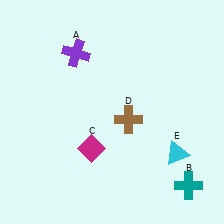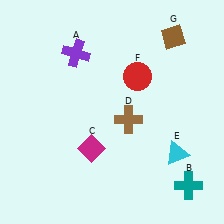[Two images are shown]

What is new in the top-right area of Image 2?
A brown diamond (G) was added in the top-right area of Image 2.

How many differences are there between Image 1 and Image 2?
There are 2 differences between the two images.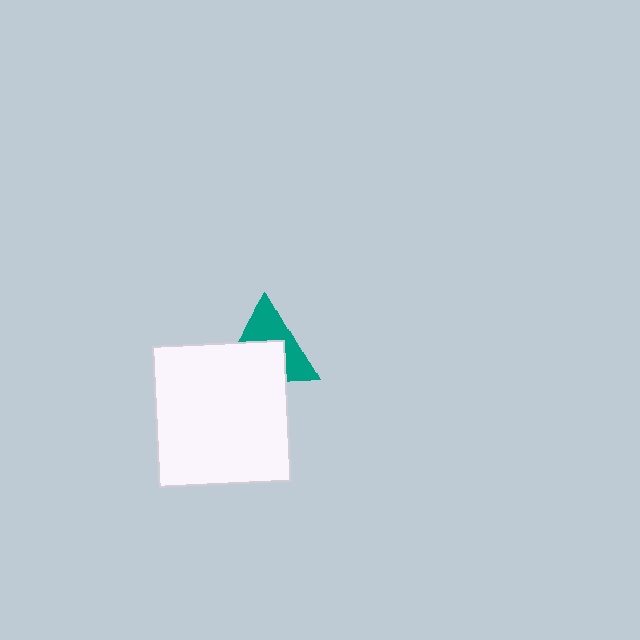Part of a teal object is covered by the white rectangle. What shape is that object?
It is a triangle.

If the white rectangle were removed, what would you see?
You would see the complete teal triangle.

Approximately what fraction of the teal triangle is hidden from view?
Roughly 51% of the teal triangle is hidden behind the white rectangle.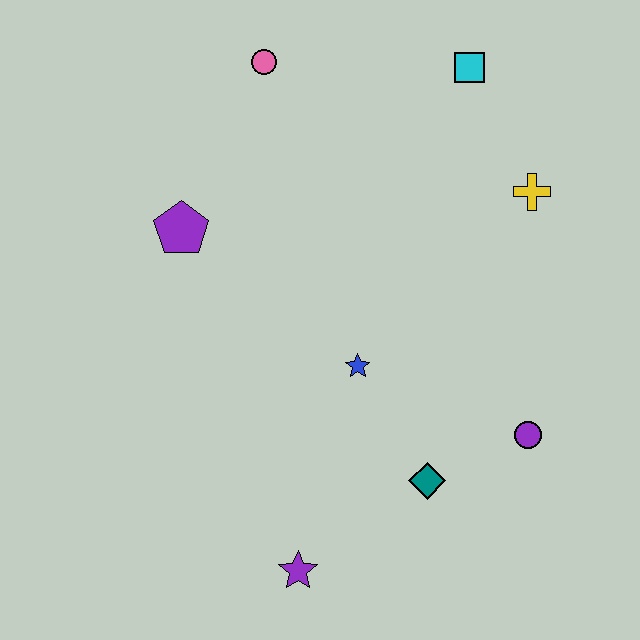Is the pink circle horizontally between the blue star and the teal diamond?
No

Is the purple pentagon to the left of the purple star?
Yes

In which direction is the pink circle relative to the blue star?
The pink circle is above the blue star.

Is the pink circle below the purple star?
No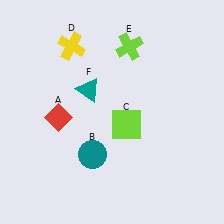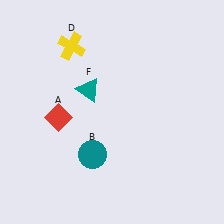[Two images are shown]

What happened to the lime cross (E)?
The lime cross (E) was removed in Image 2. It was in the top-right area of Image 1.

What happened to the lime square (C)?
The lime square (C) was removed in Image 2. It was in the bottom-right area of Image 1.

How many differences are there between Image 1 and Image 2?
There are 2 differences between the two images.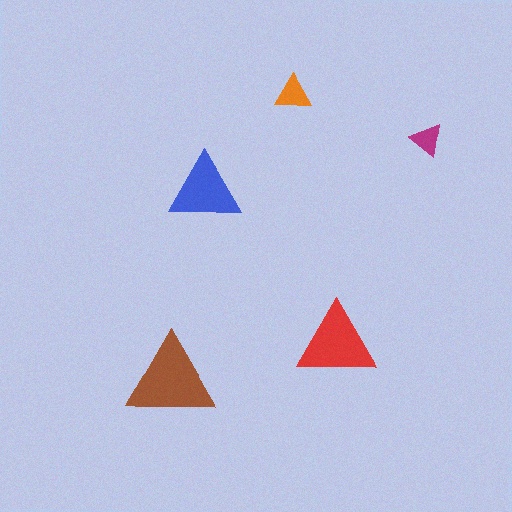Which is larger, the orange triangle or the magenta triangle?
The orange one.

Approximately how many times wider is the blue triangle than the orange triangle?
About 2 times wider.